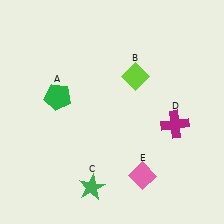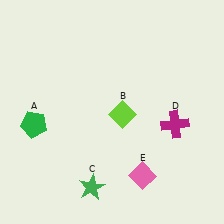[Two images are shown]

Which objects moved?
The objects that moved are: the green pentagon (A), the lime diamond (B).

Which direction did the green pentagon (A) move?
The green pentagon (A) moved down.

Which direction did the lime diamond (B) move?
The lime diamond (B) moved down.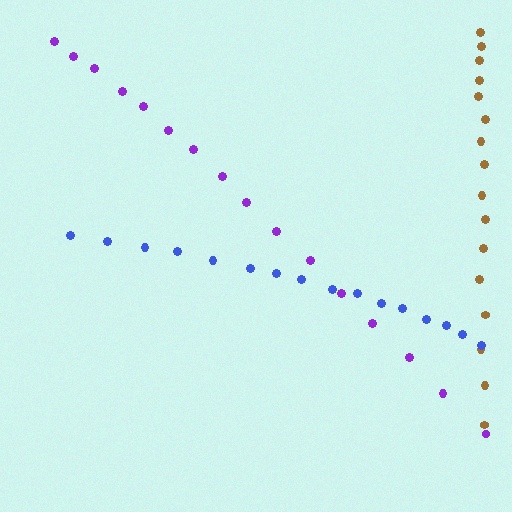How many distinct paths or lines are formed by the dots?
There are 3 distinct paths.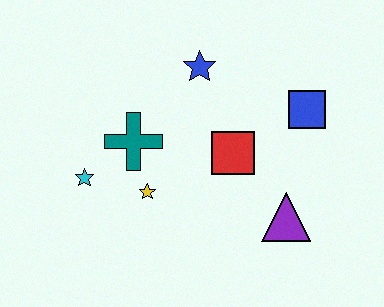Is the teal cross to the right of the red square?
No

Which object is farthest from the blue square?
The cyan star is farthest from the blue square.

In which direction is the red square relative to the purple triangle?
The red square is above the purple triangle.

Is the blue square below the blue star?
Yes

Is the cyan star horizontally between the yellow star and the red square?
No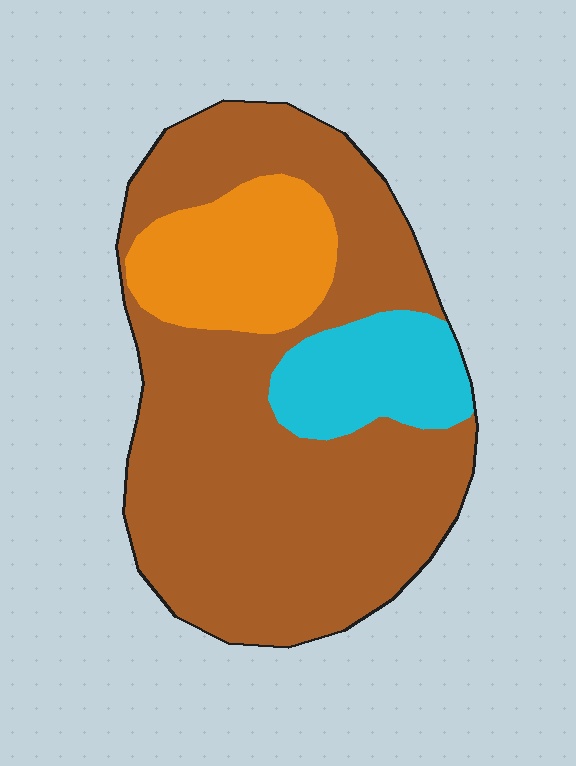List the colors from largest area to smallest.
From largest to smallest: brown, orange, cyan.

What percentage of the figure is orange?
Orange takes up about one sixth (1/6) of the figure.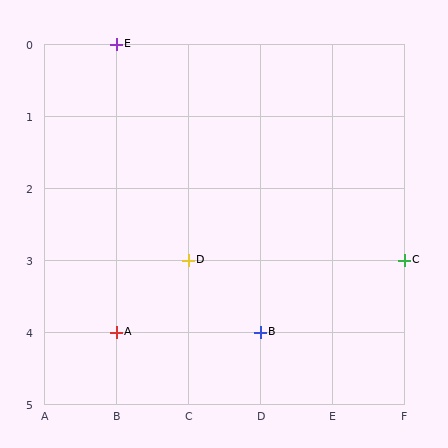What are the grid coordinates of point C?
Point C is at grid coordinates (F, 3).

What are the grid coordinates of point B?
Point B is at grid coordinates (D, 4).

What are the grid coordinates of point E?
Point E is at grid coordinates (B, 0).